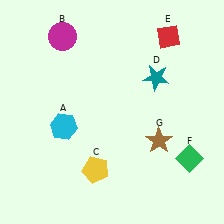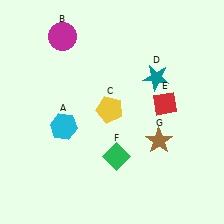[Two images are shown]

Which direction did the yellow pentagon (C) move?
The yellow pentagon (C) moved up.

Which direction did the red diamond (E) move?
The red diamond (E) moved down.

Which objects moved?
The objects that moved are: the yellow pentagon (C), the red diamond (E), the green diamond (F).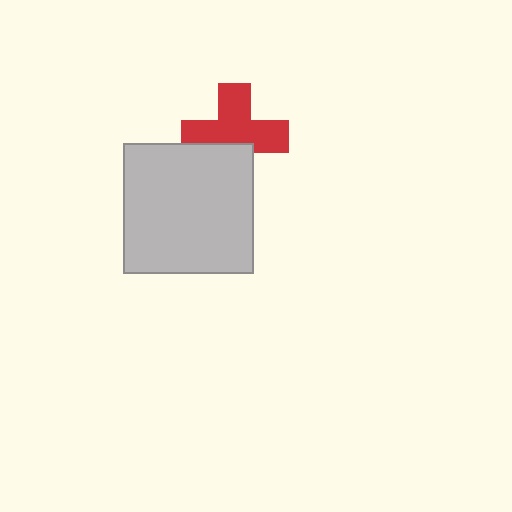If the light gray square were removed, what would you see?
You would see the complete red cross.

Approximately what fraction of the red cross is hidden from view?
Roughly 32% of the red cross is hidden behind the light gray square.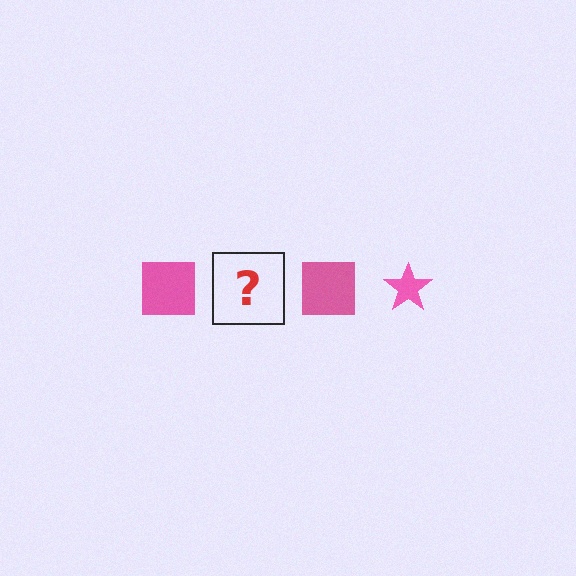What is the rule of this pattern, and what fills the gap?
The rule is that the pattern cycles through square, star shapes in pink. The gap should be filled with a pink star.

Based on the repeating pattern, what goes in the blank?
The blank should be a pink star.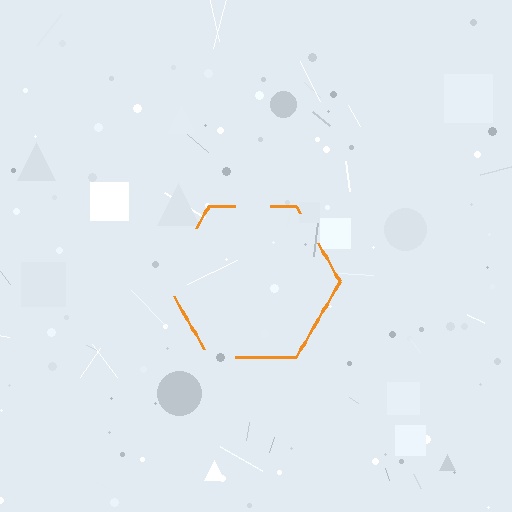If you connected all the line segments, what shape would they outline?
They would outline a hexagon.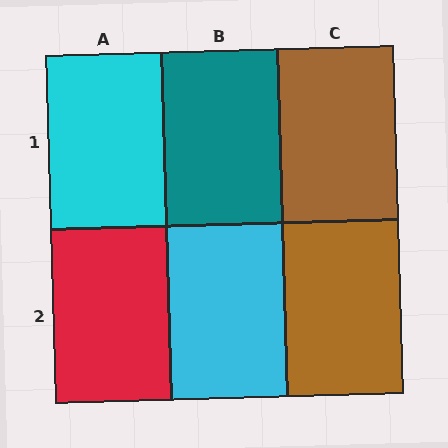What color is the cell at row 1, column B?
Teal.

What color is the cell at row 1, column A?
Cyan.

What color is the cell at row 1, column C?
Brown.